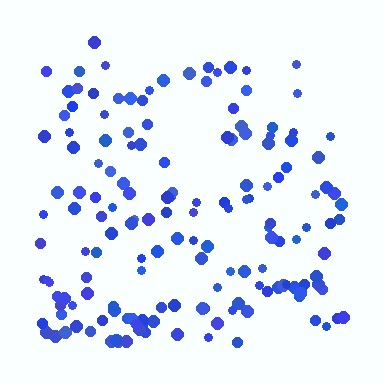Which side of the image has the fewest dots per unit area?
The top.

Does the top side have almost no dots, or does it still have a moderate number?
Still a moderate number, just noticeably fewer than the bottom.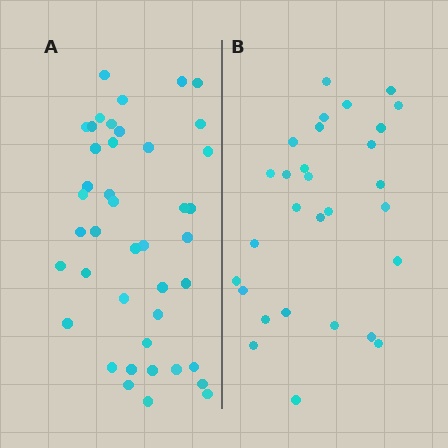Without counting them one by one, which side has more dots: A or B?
Region A (the left region) has more dots.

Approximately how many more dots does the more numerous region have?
Region A has approximately 15 more dots than region B.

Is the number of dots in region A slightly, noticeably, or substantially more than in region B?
Region A has noticeably more, but not dramatically so. The ratio is roughly 1.4 to 1.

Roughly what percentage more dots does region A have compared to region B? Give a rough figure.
About 45% more.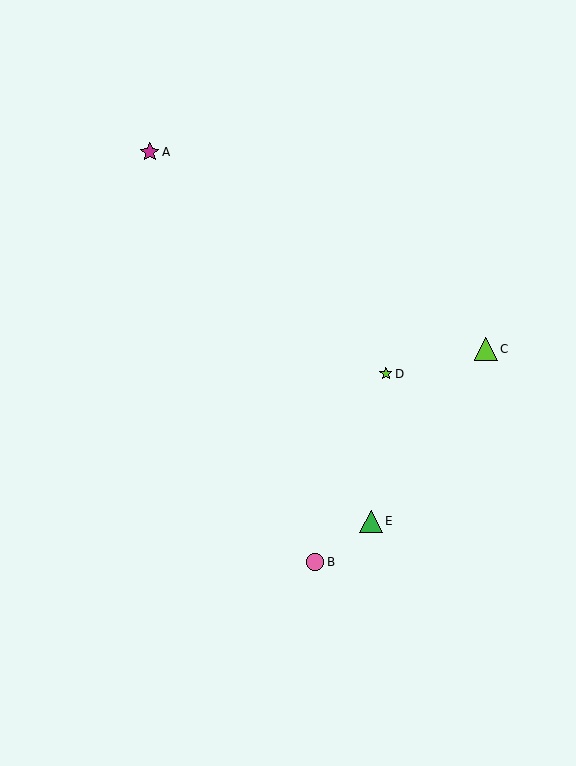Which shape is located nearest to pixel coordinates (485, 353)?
The lime triangle (labeled C) at (486, 349) is nearest to that location.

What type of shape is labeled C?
Shape C is a lime triangle.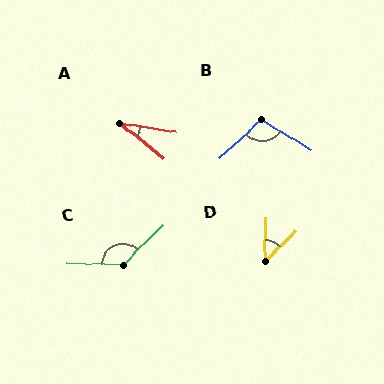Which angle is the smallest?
A, at approximately 29 degrees.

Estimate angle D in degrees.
Approximately 45 degrees.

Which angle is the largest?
C, at approximately 134 degrees.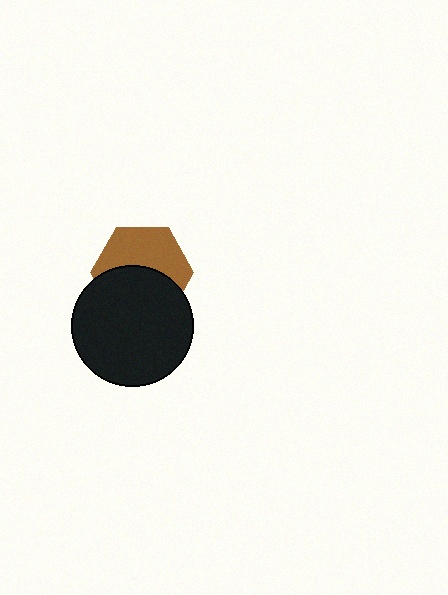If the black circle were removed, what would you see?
You would see the complete brown hexagon.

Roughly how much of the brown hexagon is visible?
About half of it is visible (roughly 50%).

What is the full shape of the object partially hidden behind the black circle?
The partially hidden object is a brown hexagon.